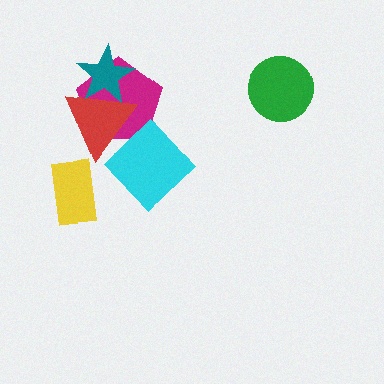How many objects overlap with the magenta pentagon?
3 objects overlap with the magenta pentagon.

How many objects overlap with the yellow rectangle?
0 objects overlap with the yellow rectangle.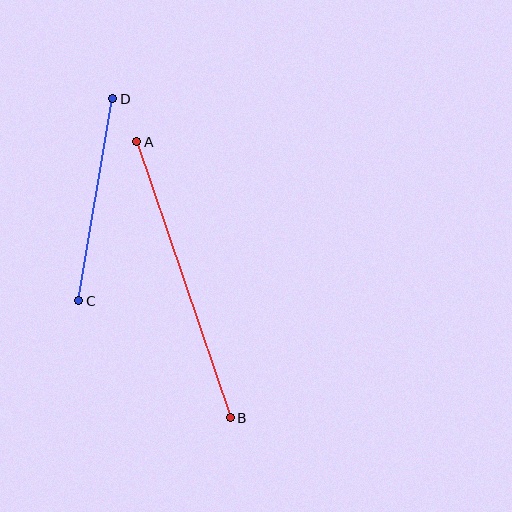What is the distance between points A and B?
The distance is approximately 291 pixels.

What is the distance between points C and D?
The distance is approximately 205 pixels.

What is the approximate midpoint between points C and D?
The midpoint is at approximately (96, 200) pixels.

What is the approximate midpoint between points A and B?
The midpoint is at approximately (184, 280) pixels.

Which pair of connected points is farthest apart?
Points A and B are farthest apart.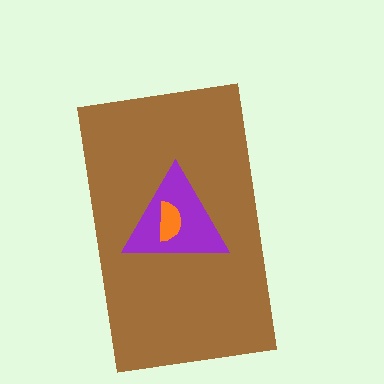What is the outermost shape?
The brown rectangle.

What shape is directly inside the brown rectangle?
The purple triangle.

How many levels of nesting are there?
3.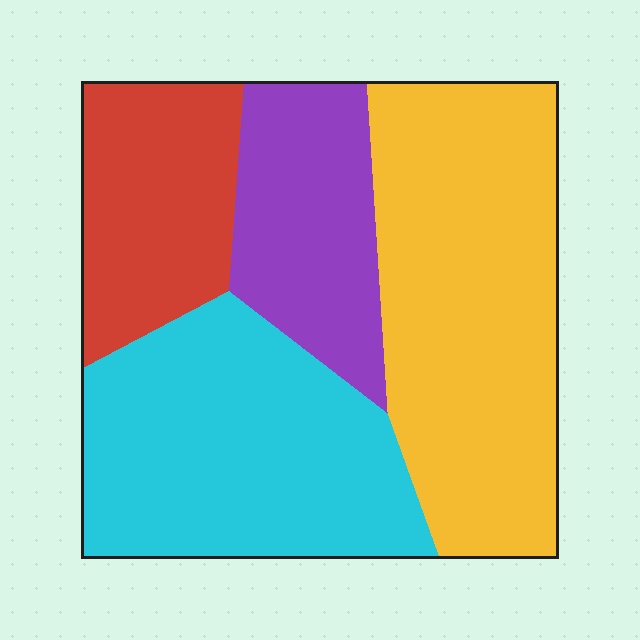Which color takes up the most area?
Yellow, at roughly 35%.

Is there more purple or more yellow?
Yellow.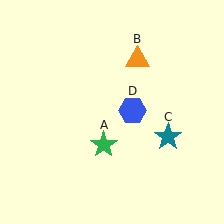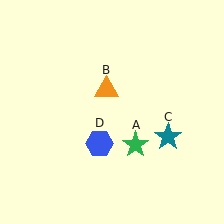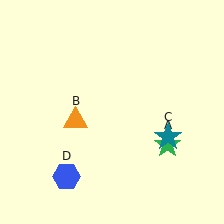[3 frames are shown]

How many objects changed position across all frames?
3 objects changed position: green star (object A), orange triangle (object B), blue hexagon (object D).